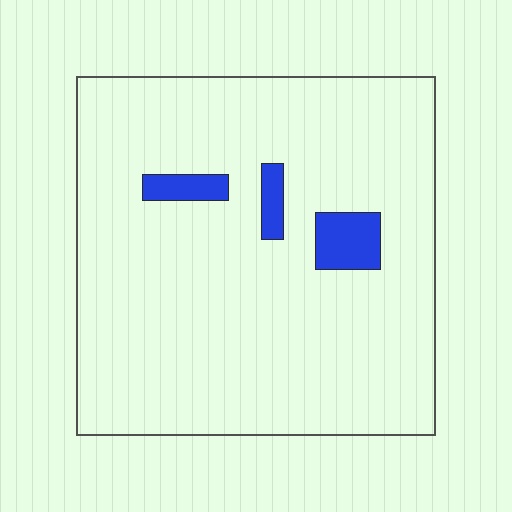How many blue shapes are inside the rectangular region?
3.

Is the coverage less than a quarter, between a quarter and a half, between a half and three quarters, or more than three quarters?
Less than a quarter.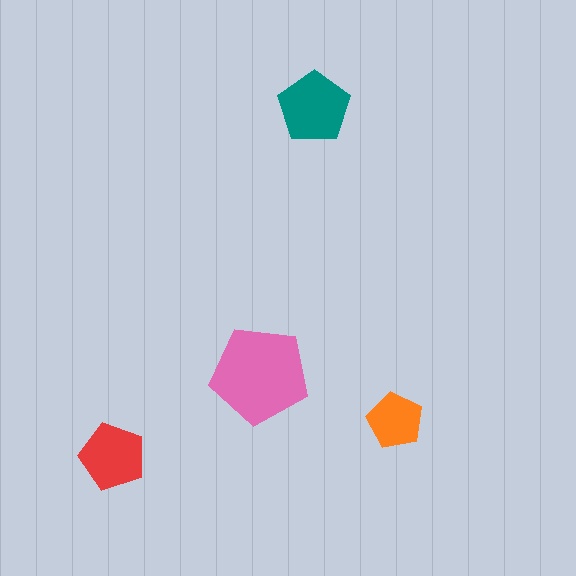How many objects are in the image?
There are 4 objects in the image.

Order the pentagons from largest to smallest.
the pink one, the teal one, the red one, the orange one.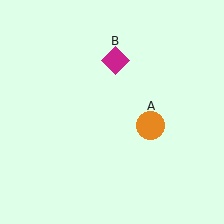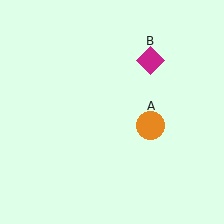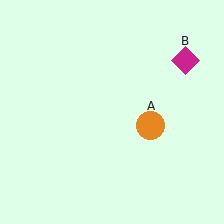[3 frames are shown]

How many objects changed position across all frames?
1 object changed position: magenta diamond (object B).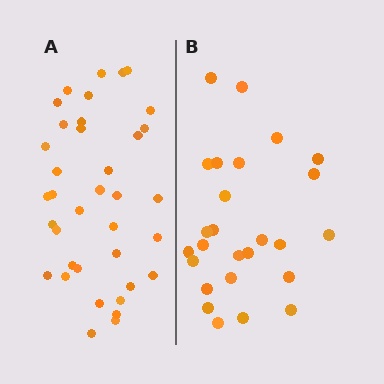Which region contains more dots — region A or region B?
Region A (the left region) has more dots.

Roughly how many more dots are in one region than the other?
Region A has roughly 12 or so more dots than region B.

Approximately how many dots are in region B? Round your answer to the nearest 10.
About 30 dots. (The exact count is 26, which rounds to 30.)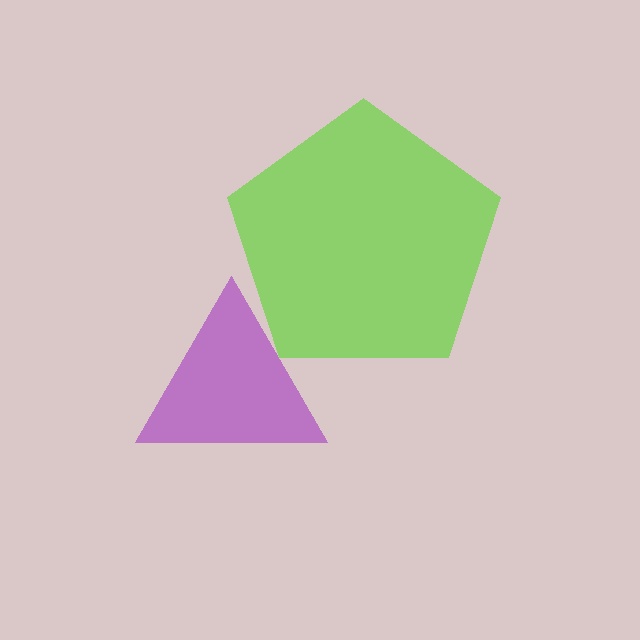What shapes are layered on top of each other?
The layered shapes are: a lime pentagon, a purple triangle.